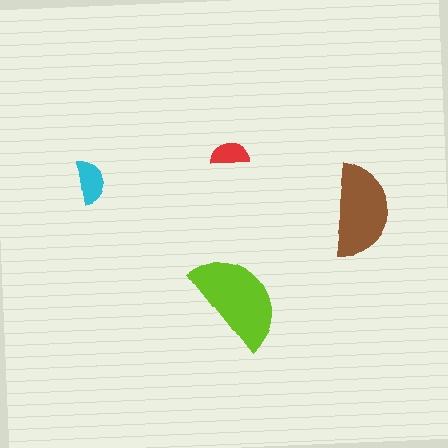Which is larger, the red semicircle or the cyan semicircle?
The cyan one.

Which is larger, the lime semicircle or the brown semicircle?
The lime one.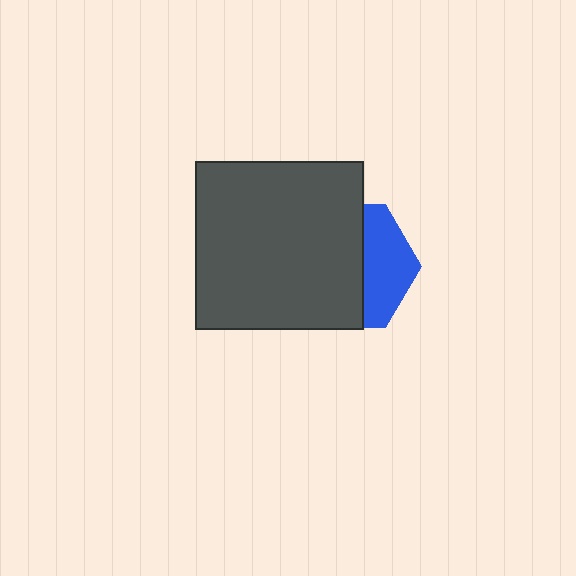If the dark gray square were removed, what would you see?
You would see the complete blue hexagon.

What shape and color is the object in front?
The object in front is a dark gray square.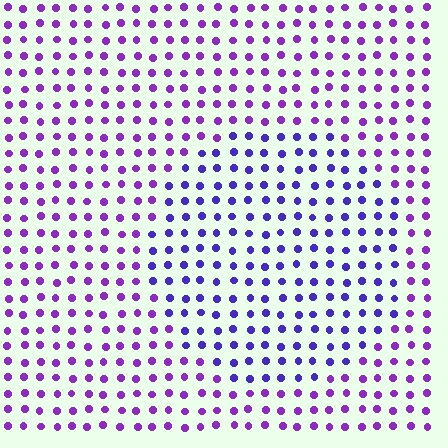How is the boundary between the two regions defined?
The boundary is defined purely by a slight shift in hue (about 29 degrees). Spacing, size, and orientation are identical on both sides.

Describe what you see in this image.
The image is filled with small purple elements in a uniform arrangement. A circle-shaped region is visible where the elements are tinted to a slightly different hue, forming a subtle color boundary.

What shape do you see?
I see a circle.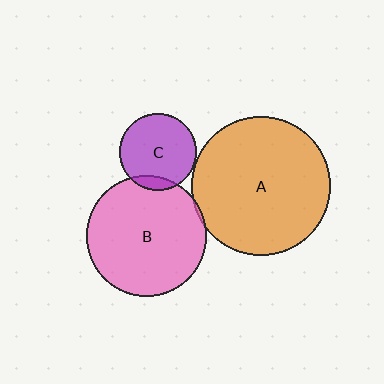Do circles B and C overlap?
Yes.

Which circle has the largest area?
Circle A (orange).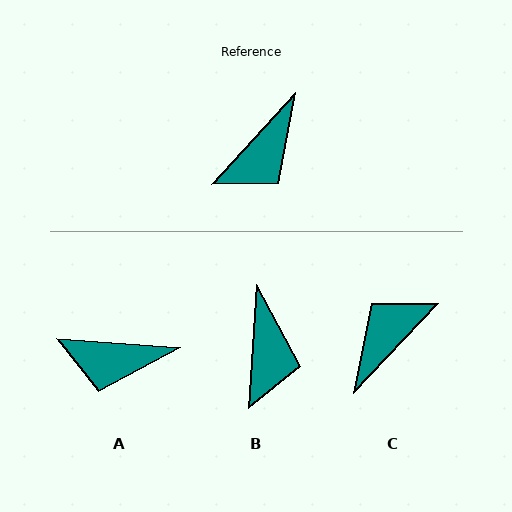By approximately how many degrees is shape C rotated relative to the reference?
Approximately 179 degrees counter-clockwise.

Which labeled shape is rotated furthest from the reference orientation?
C, about 179 degrees away.